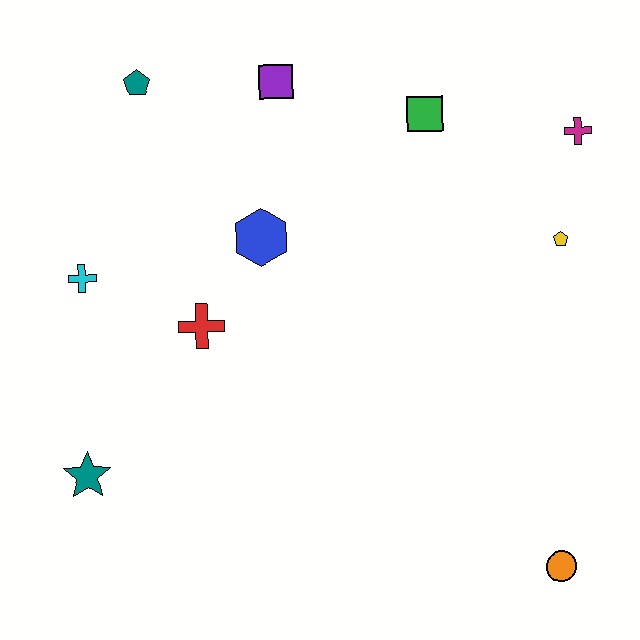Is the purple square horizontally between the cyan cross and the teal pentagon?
No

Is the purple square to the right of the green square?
No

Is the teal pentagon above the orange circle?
Yes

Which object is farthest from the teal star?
The magenta cross is farthest from the teal star.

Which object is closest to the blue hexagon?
The red cross is closest to the blue hexagon.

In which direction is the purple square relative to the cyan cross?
The purple square is to the right of the cyan cross.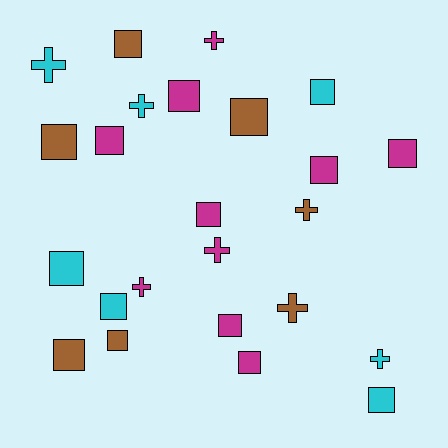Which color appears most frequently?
Magenta, with 10 objects.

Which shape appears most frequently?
Square, with 16 objects.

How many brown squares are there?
There are 5 brown squares.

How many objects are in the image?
There are 24 objects.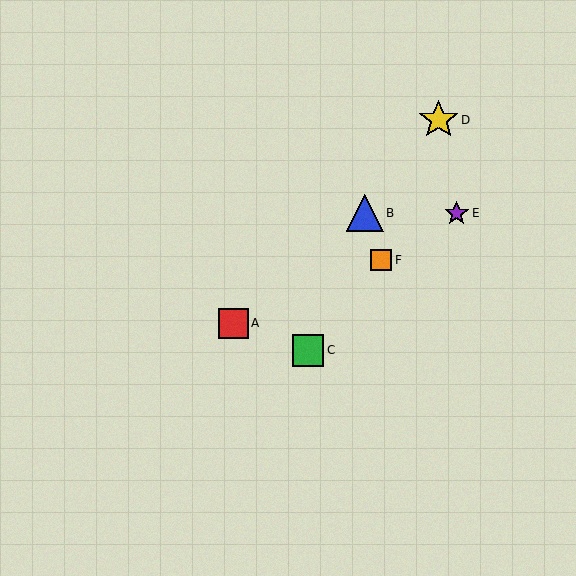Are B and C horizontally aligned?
No, B is at y≈213 and C is at y≈350.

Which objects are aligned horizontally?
Objects B, E are aligned horizontally.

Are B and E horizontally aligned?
Yes, both are at y≈213.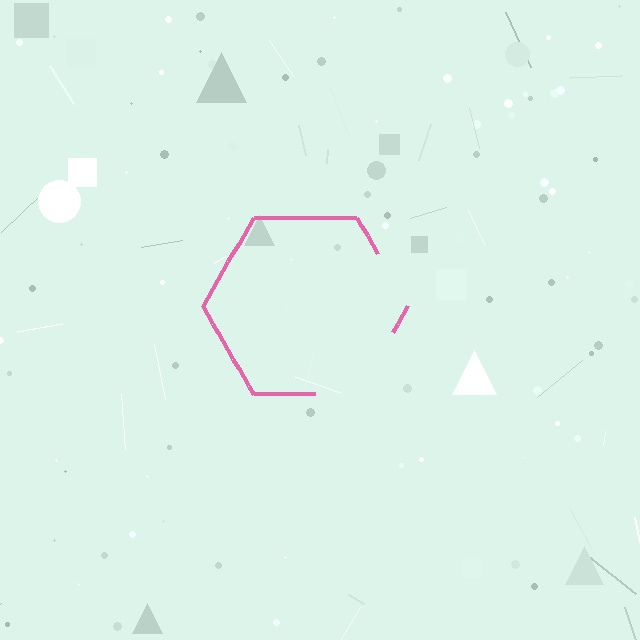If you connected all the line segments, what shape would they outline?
They would outline a hexagon.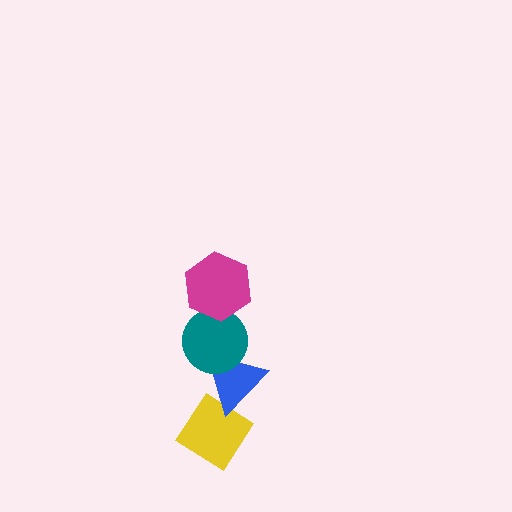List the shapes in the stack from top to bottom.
From top to bottom: the magenta hexagon, the teal circle, the blue triangle, the yellow diamond.